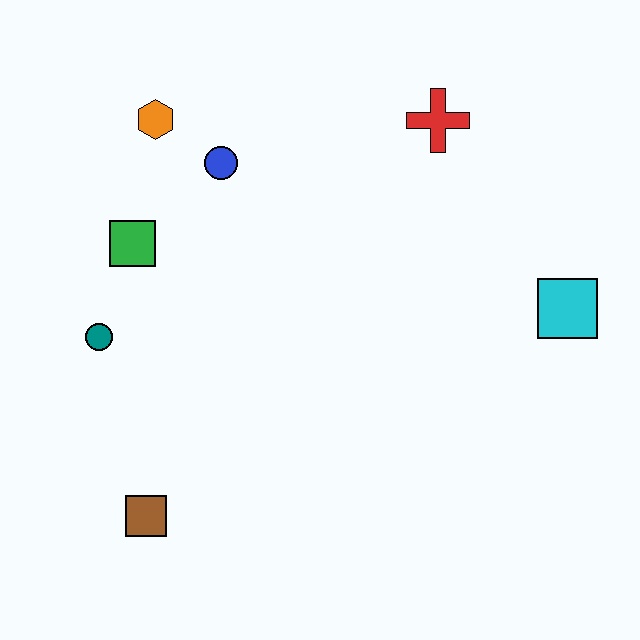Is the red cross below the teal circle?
No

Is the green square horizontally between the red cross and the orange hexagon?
No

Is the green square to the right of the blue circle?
No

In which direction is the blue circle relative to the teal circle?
The blue circle is above the teal circle.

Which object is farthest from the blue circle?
The cyan square is farthest from the blue circle.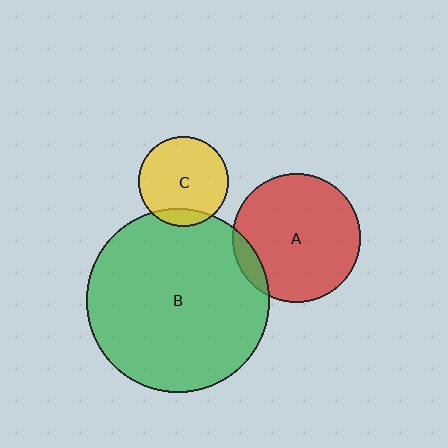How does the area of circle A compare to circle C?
Approximately 2.1 times.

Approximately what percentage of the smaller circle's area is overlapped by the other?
Approximately 10%.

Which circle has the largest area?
Circle B (green).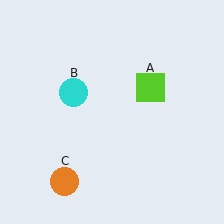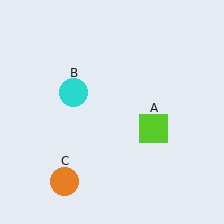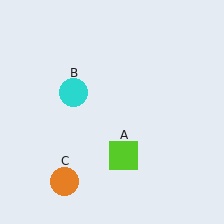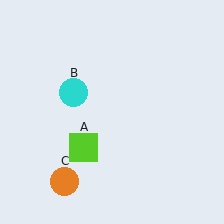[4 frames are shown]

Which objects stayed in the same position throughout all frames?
Cyan circle (object B) and orange circle (object C) remained stationary.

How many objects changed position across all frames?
1 object changed position: lime square (object A).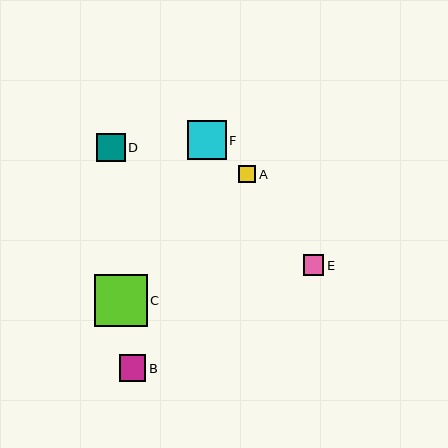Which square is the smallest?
Square A is the smallest with a size of approximately 17 pixels.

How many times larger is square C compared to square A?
Square C is approximately 3.1 times the size of square A.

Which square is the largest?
Square C is the largest with a size of approximately 52 pixels.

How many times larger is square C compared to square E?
Square C is approximately 2.5 times the size of square E.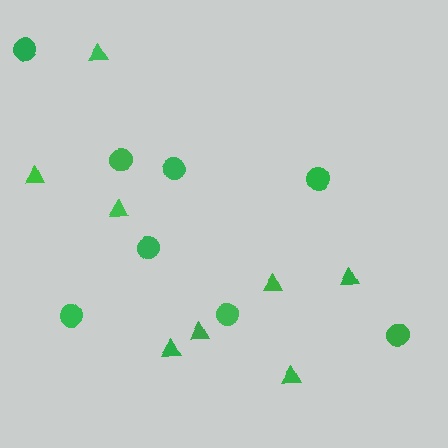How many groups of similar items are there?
There are 2 groups: one group of circles (8) and one group of triangles (8).